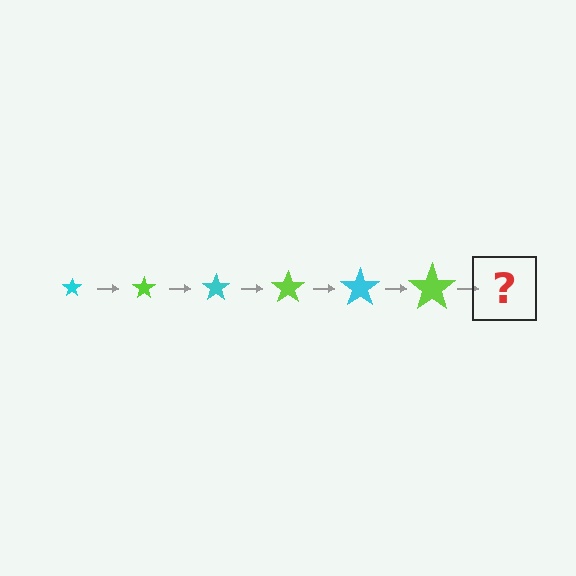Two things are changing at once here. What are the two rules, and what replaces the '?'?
The two rules are that the star grows larger each step and the color cycles through cyan and lime. The '?' should be a cyan star, larger than the previous one.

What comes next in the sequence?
The next element should be a cyan star, larger than the previous one.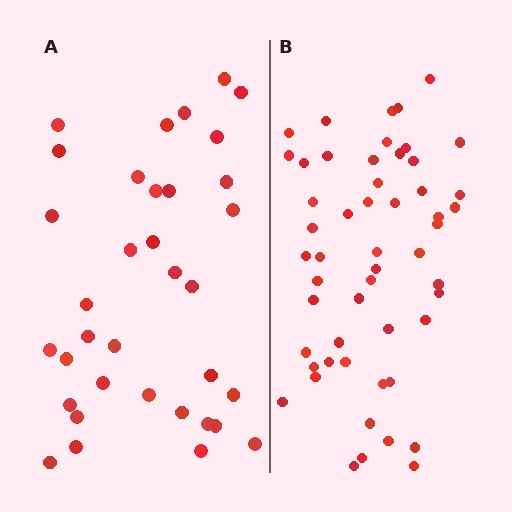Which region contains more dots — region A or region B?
Region B (the right region) has more dots.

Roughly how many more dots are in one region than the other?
Region B has approximately 20 more dots than region A.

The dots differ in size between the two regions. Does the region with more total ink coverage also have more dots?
No. Region A has more total ink coverage because its dots are larger, but region B actually contains more individual dots. Total area can be misleading — the number of items is what matters here.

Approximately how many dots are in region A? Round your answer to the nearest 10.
About 40 dots. (The exact count is 35, which rounds to 40.)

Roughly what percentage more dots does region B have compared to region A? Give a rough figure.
About 50% more.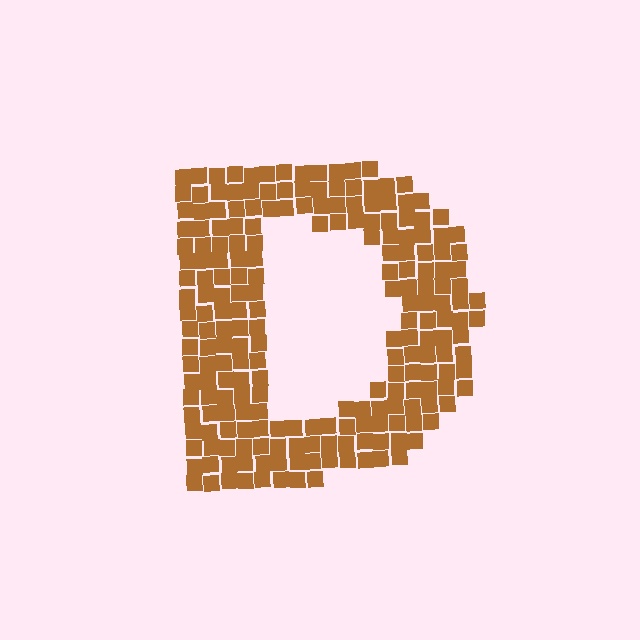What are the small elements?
The small elements are squares.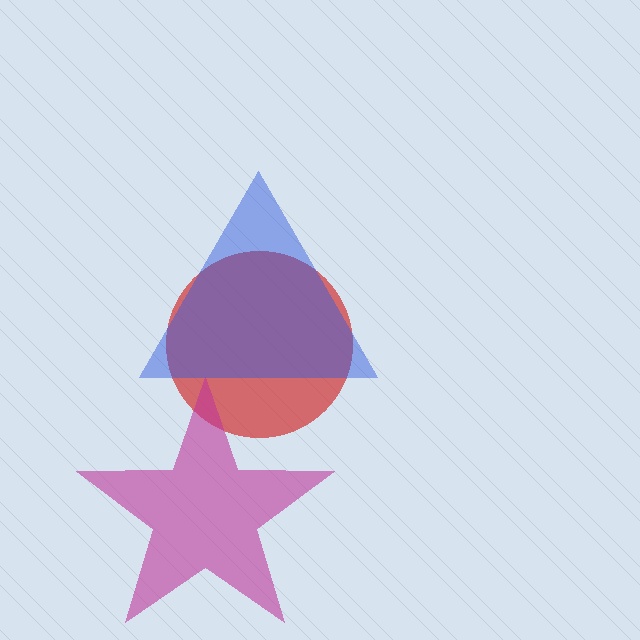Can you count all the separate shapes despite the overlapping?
Yes, there are 3 separate shapes.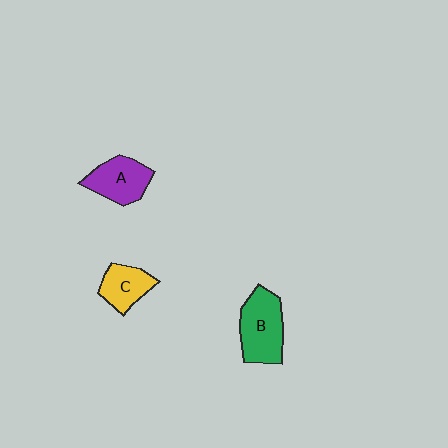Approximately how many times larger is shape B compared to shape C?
Approximately 1.5 times.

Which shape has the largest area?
Shape B (green).